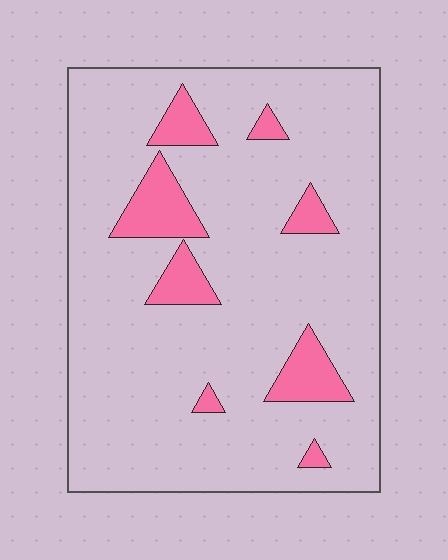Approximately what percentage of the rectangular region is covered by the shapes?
Approximately 10%.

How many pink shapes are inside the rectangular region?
8.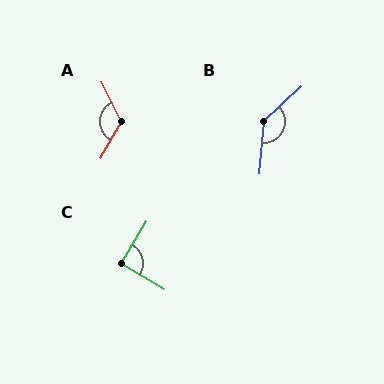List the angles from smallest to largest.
C (90°), A (124°), B (137°).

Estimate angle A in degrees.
Approximately 124 degrees.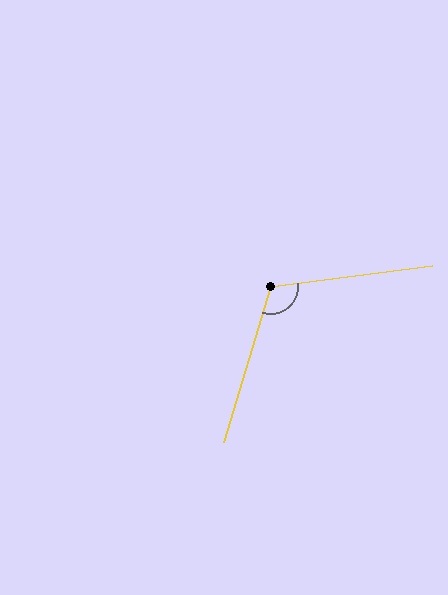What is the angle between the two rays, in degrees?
Approximately 115 degrees.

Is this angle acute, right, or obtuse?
It is obtuse.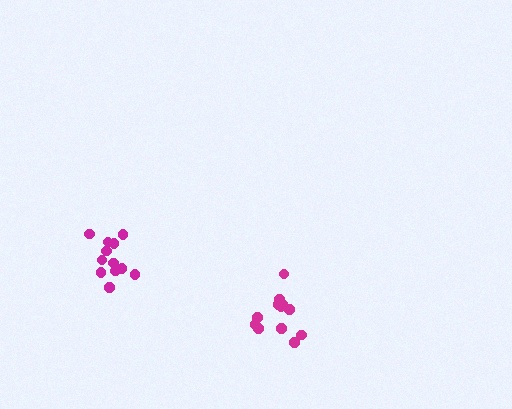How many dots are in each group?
Group 1: 12 dots, Group 2: 12 dots (24 total).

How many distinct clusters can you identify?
There are 2 distinct clusters.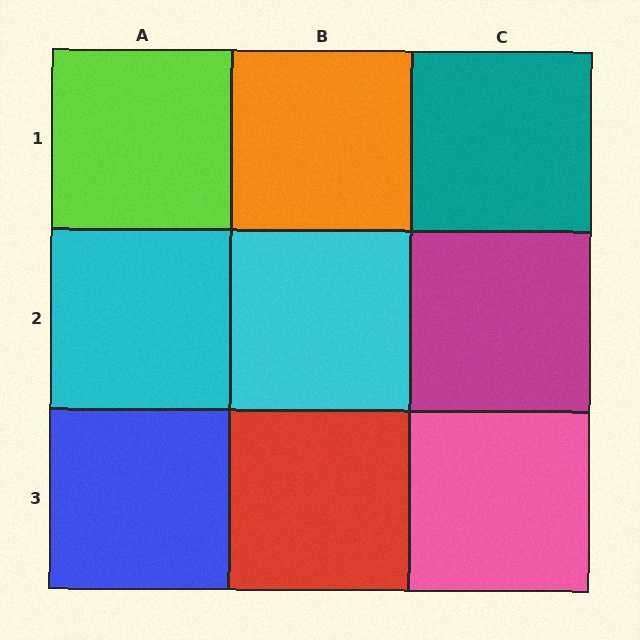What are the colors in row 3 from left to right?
Blue, red, pink.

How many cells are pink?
1 cell is pink.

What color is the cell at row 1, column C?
Teal.